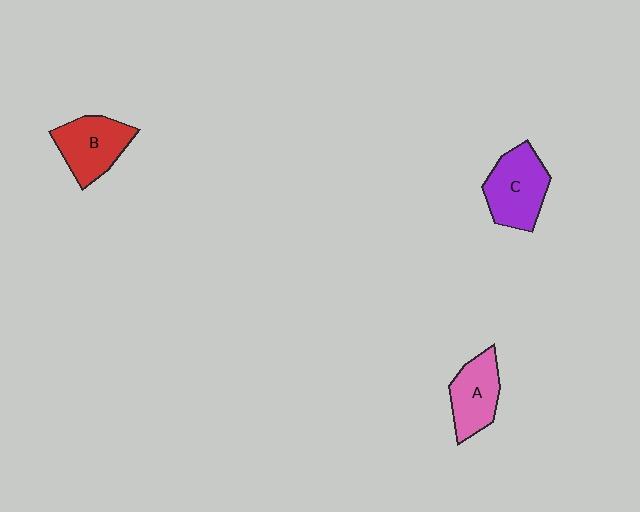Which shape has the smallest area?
Shape A (pink).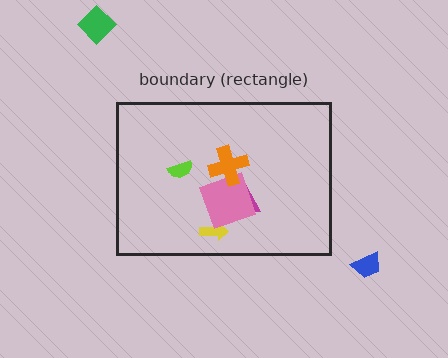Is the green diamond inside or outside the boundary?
Outside.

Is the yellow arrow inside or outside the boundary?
Inside.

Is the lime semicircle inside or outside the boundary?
Inside.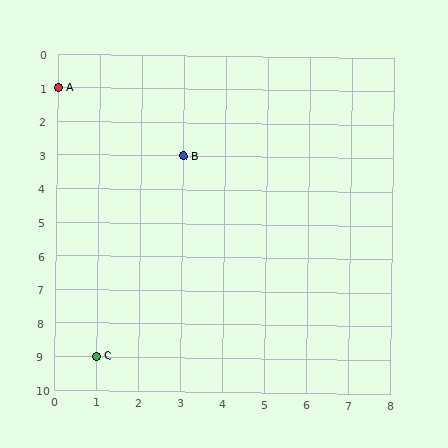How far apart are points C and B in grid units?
Points C and B are 2 columns and 6 rows apart (about 6.3 grid units diagonally).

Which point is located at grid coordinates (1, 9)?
Point C is at (1, 9).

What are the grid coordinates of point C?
Point C is at grid coordinates (1, 9).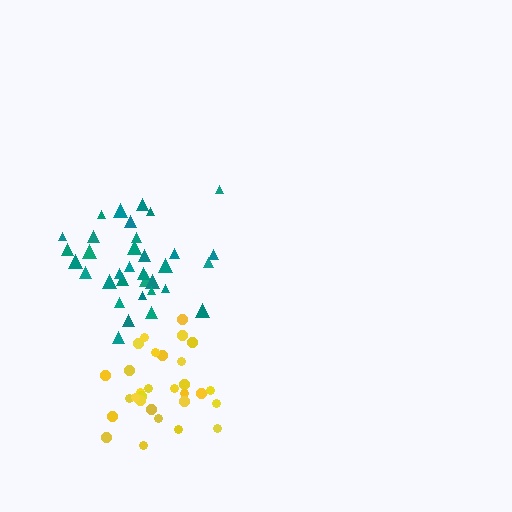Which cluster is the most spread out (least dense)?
Teal.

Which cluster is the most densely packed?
Yellow.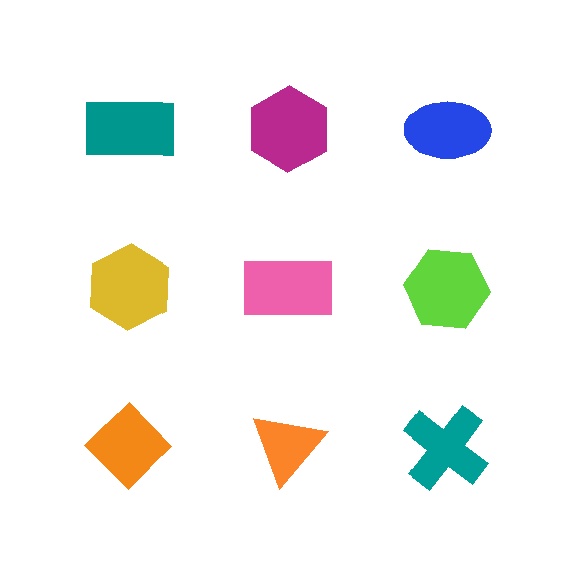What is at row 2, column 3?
A lime hexagon.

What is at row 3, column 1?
An orange diamond.